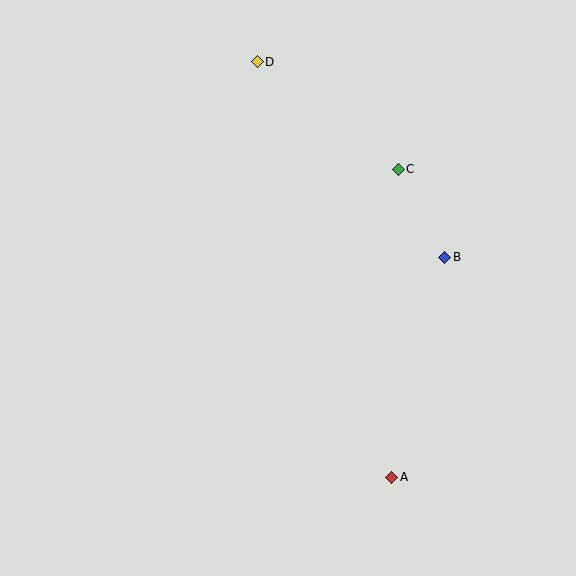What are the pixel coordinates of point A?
Point A is at (392, 477).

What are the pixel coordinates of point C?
Point C is at (398, 169).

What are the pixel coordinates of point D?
Point D is at (257, 62).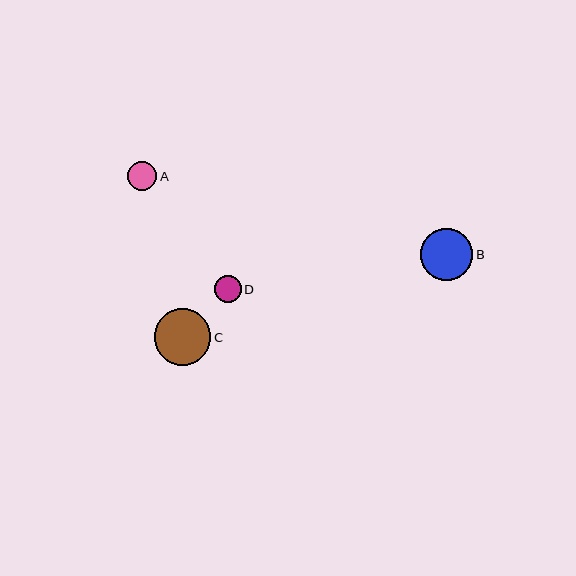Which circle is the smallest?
Circle D is the smallest with a size of approximately 27 pixels.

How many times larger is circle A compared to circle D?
Circle A is approximately 1.1 times the size of circle D.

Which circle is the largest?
Circle C is the largest with a size of approximately 57 pixels.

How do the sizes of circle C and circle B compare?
Circle C and circle B are approximately the same size.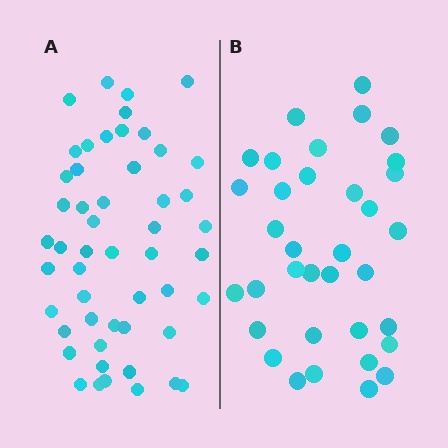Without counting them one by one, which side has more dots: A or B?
Region A (the left region) has more dots.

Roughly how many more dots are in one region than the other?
Region A has approximately 15 more dots than region B.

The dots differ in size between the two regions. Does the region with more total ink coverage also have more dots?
No. Region B has more total ink coverage because its dots are larger, but region A actually contains more individual dots. Total area can be misleading — the number of items is what matters here.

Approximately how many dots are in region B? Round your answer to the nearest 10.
About 40 dots. (The exact count is 35, which rounds to 40.)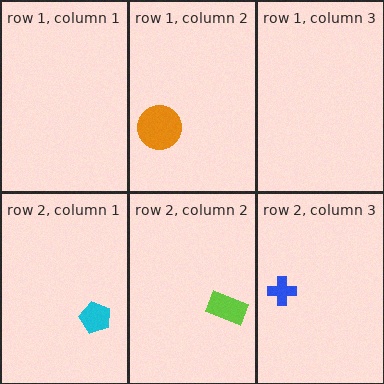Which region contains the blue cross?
The row 2, column 3 region.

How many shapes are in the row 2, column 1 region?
1.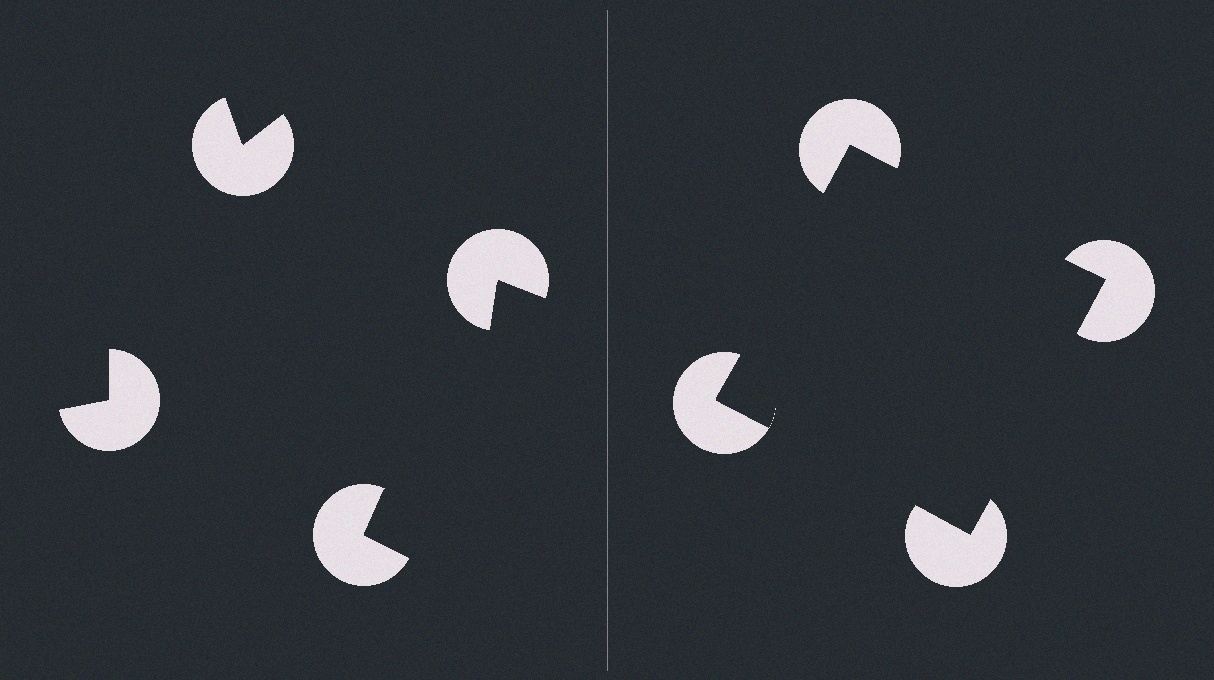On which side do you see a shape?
An illusory square appears on the right side. On the left side the wedge cuts are rotated, so no coherent shape forms.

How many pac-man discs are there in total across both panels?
8 — 4 on each side.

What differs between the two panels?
The pac-man discs are positioned identically on both sides; only the wedge orientations differ. On the right they align to a square; on the left they are misaligned.